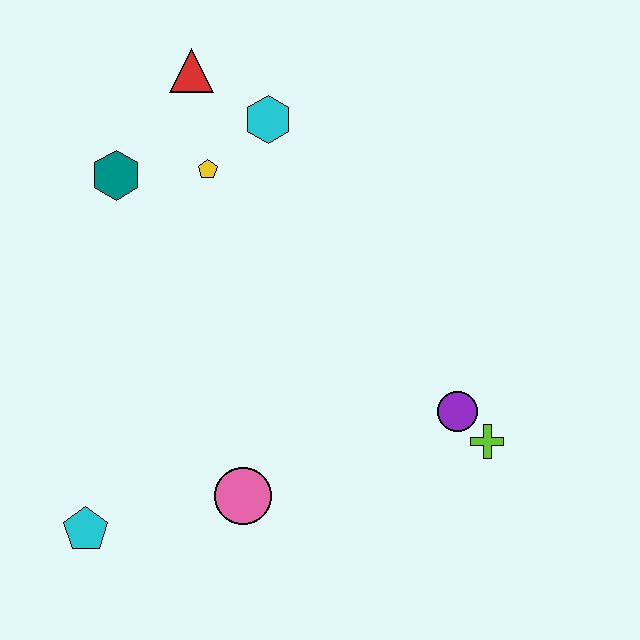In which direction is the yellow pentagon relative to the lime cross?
The yellow pentagon is to the left of the lime cross.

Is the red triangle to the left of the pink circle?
Yes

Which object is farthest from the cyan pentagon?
The red triangle is farthest from the cyan pentagon.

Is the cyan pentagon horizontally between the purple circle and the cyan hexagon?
No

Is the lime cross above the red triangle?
No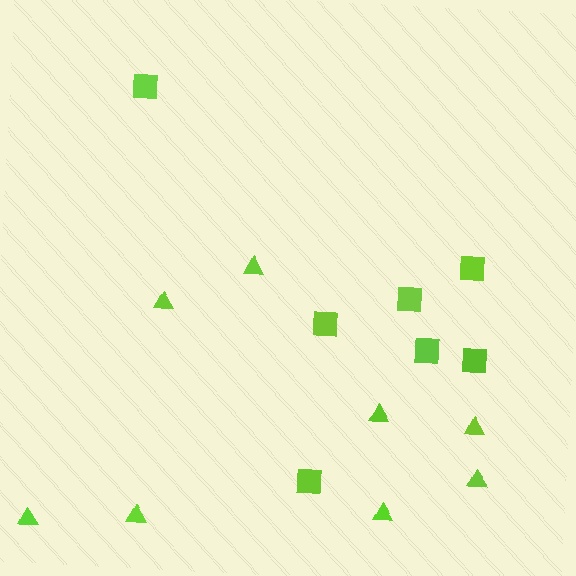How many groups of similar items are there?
There are 2 groups: one group of triangles (8) and one group of squares (7).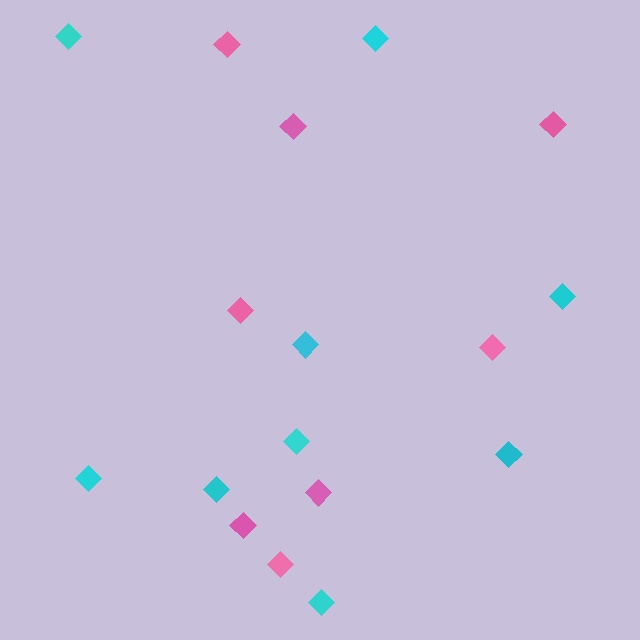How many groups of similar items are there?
There are 2 groups: one group of cyan diamonds (9) and one group of pink diamonds (8).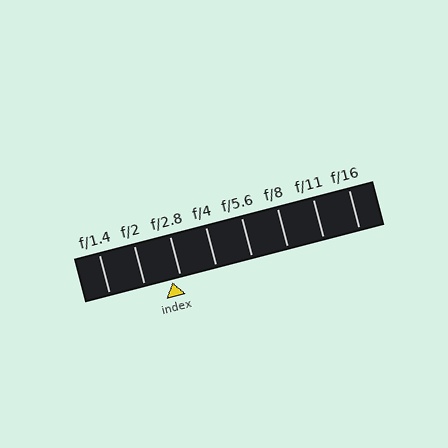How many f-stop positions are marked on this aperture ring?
There are 8 f-stop positions marked.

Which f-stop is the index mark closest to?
The index mark is closest to f/2.8.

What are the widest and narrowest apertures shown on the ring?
The widest aperture shown is f/1.4 and the narrowest is f/16.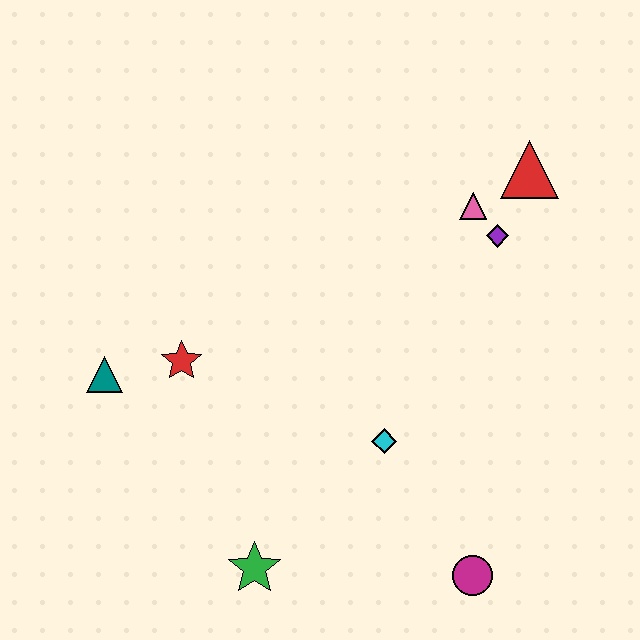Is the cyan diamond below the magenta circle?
No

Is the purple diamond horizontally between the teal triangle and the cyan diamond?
No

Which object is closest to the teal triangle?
The red star is closest to the teal triangle.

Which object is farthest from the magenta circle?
The teal triangle is farthest from the magenta circle.